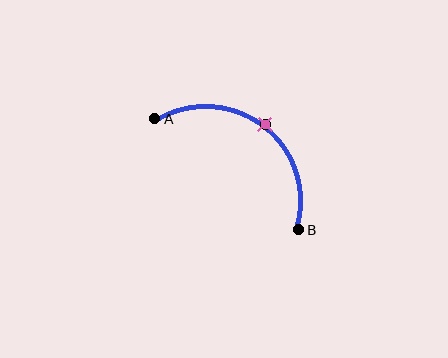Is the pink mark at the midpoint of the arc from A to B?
Yes. The pink mark lies on the arc at equal arc-length from both A and B — it is the arc midpoint.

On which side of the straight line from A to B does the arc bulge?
The arc bulges above and to the right of the straight line connecting A and B.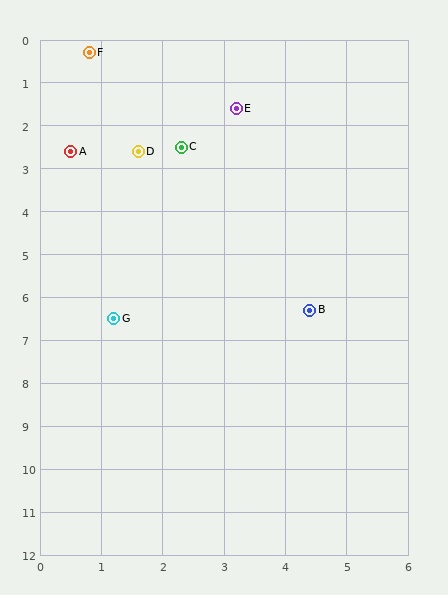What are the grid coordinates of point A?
Point A is at approximately (0.5, 2.6).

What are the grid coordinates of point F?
Point F is at approximately (0.8, 0.3).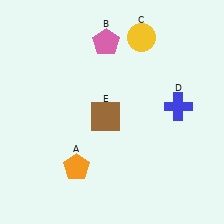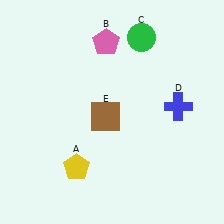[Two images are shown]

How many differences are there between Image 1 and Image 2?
There are 2 differences between the two images.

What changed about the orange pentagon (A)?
In Image 1, A is orange. In Image 2, it changed to yellow.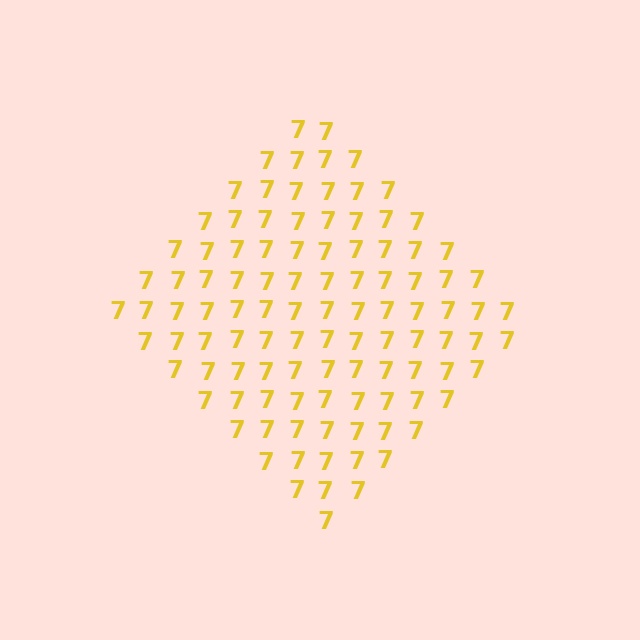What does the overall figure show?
The overall figure shows a diamond.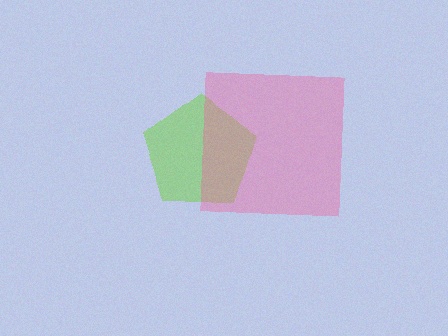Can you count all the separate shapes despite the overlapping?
Yes, there are 2 separate shapes.